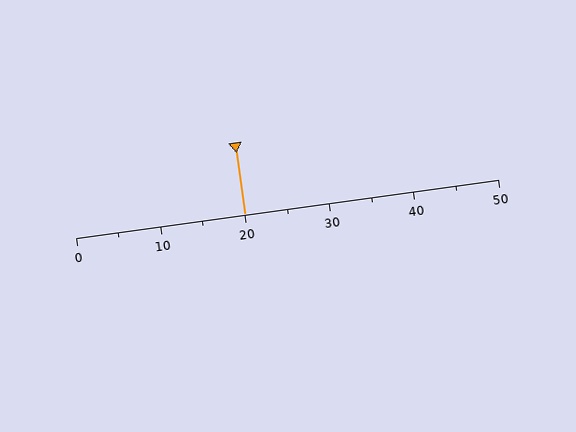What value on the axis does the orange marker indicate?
The marker indicates approximately 20.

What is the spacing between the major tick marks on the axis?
The major ticks are spaced 10 apart.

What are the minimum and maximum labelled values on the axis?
The axis runs from 0 to 50.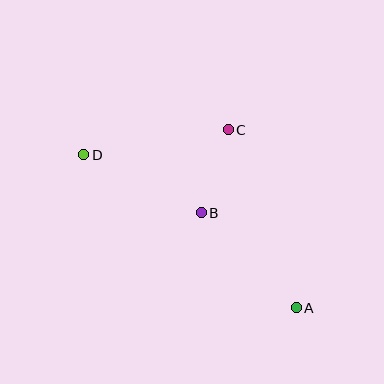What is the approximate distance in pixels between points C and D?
The distance between C and D is approximately 147 pixels.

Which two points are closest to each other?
Points B and C are closest to each other.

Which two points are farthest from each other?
Points A and D are farthest from each other.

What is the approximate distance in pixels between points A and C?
The distance between A and C is approximately 190 pixels.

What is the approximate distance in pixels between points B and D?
The distance between B and D is approximately 131 pixels.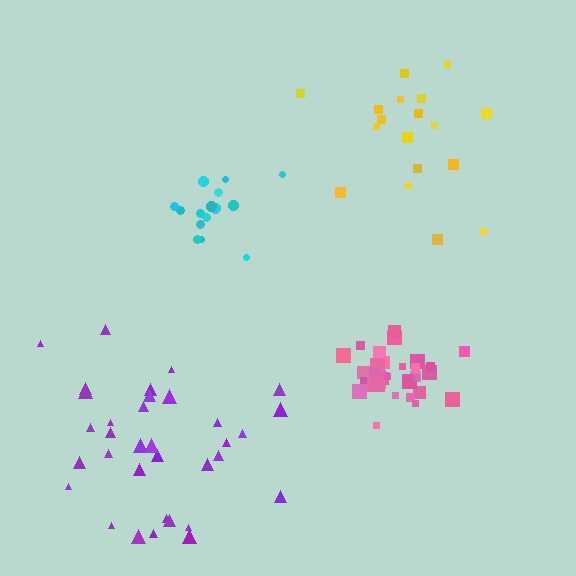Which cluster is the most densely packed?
Pink.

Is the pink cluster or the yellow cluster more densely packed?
Pink.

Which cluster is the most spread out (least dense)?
Purple.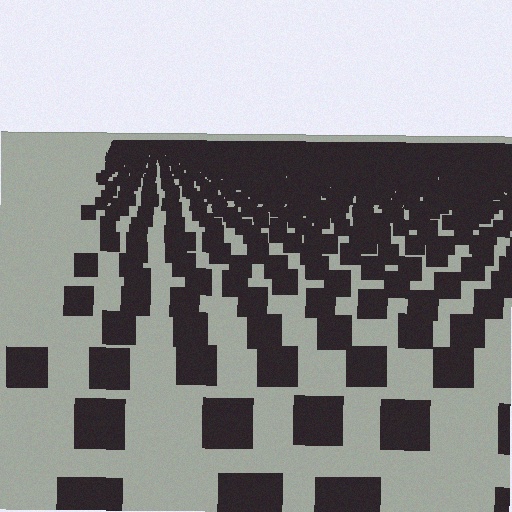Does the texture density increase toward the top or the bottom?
Density increases toward the top.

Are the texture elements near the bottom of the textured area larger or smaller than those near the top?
Larger. Near the bottom, elements are closer to the viewer and appear at a bigger on-screen size.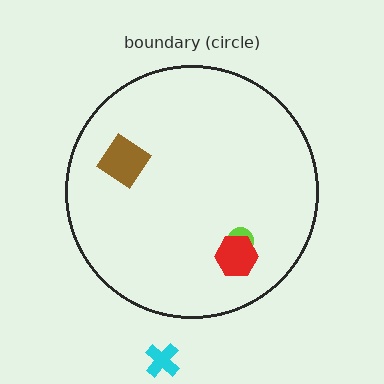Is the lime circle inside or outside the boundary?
Inside.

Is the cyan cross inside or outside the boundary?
Outside.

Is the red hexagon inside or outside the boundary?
Inside.